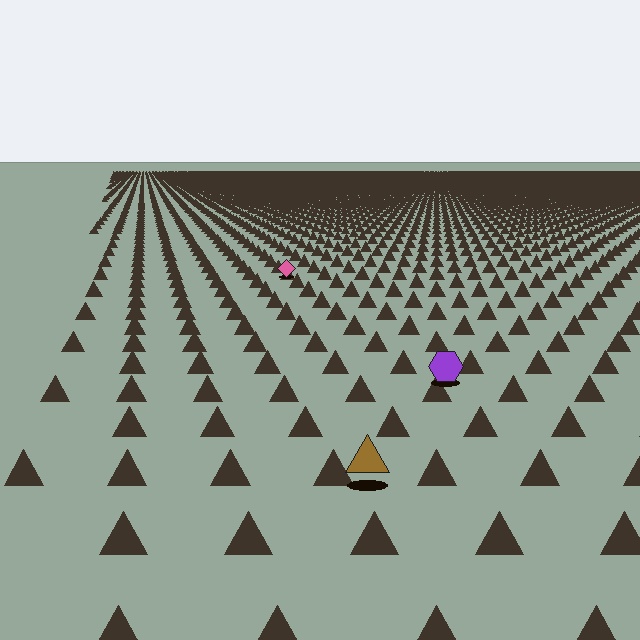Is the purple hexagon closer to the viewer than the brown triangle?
No. The brown triangle is closer — you can tell from the texture gradient: the ground texture is coarser near it.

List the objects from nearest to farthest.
From nearest to farthest: the brown triangle, the purple hexagon, the pink diamond.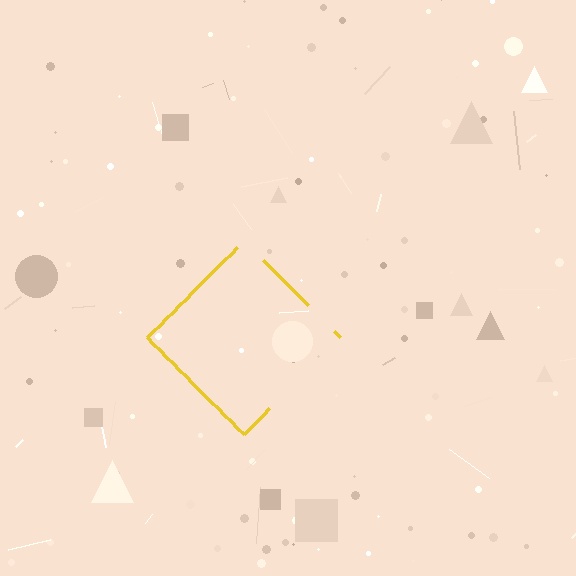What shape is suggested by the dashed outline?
The dashed outline suggests a diamond.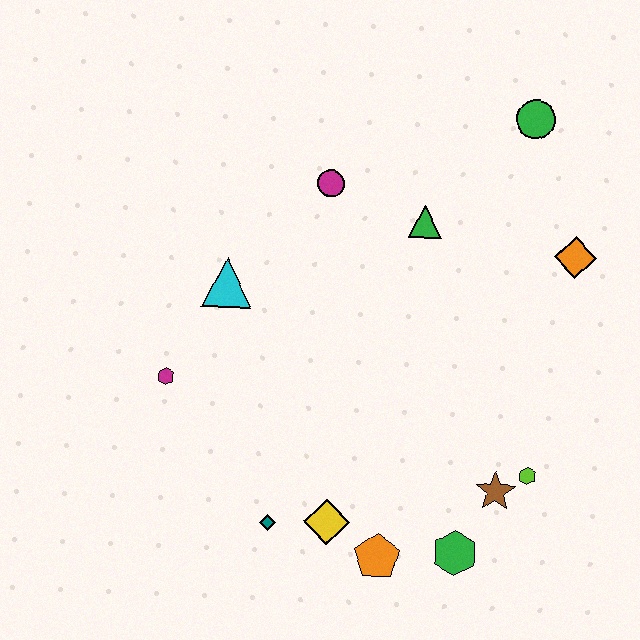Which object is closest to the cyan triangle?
The magenta hexagon is closest to the cyan triangle.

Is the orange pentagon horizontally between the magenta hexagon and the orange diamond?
Yes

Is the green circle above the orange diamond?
Yes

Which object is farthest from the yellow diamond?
The green circle is farthest from the yellow diamond.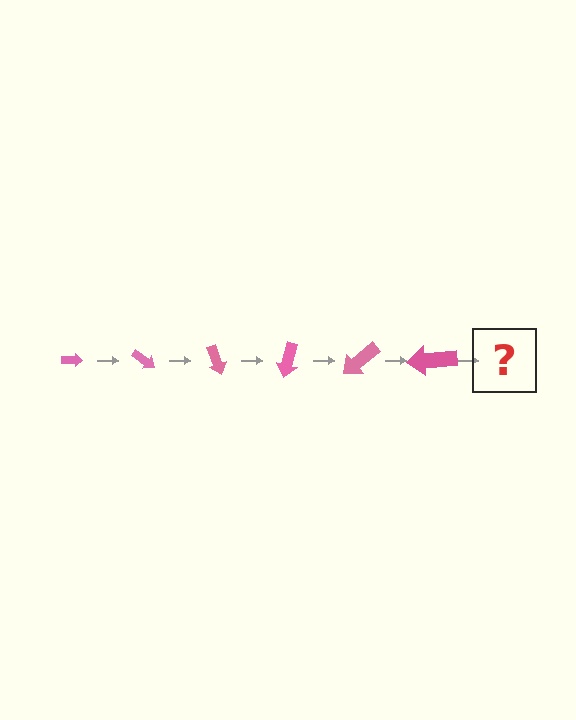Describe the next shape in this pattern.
It should be an arrow, larger than the previous one and rotated 210 degrees from the start.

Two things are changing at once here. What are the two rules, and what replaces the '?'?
The two rules are that the arrow grows larger each step and it rotates 35 degrees each step. The '?' should be an arrow, larger than the previous one and rotated 210 degrees from the start.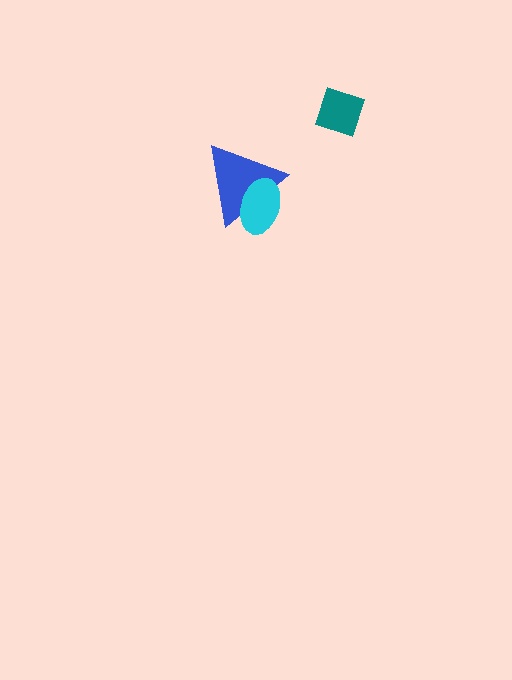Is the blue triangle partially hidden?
Yes, it is partially covered by another shape.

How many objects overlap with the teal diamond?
0 objects overlap with the teal diamond.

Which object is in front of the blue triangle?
The cyan ellipse is in front of the blue triangle.